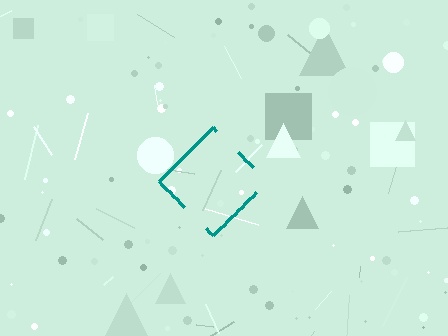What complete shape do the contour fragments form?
The contour fragments form a diamond.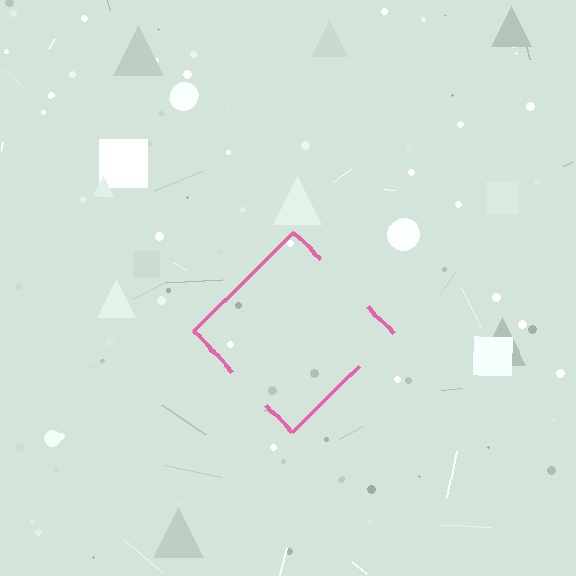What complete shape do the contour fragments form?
The contour fragments form a diamond.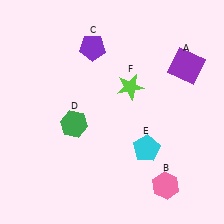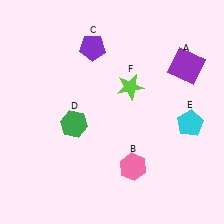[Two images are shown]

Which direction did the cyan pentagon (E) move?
The cyan pentagon (E) moved right.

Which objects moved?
The objects that moved are: the pink hexagon (B), the cyan pentagon (E).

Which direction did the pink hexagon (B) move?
The pink hexagon (B) moved left.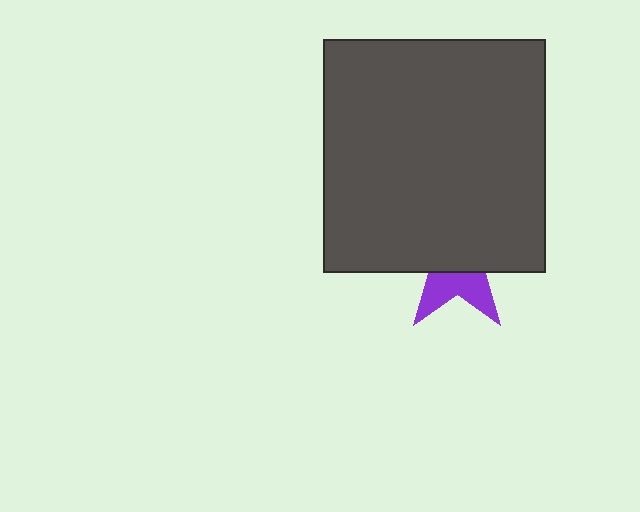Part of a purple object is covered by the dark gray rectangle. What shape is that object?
It is a star.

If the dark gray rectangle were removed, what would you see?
You would see the complete purple star.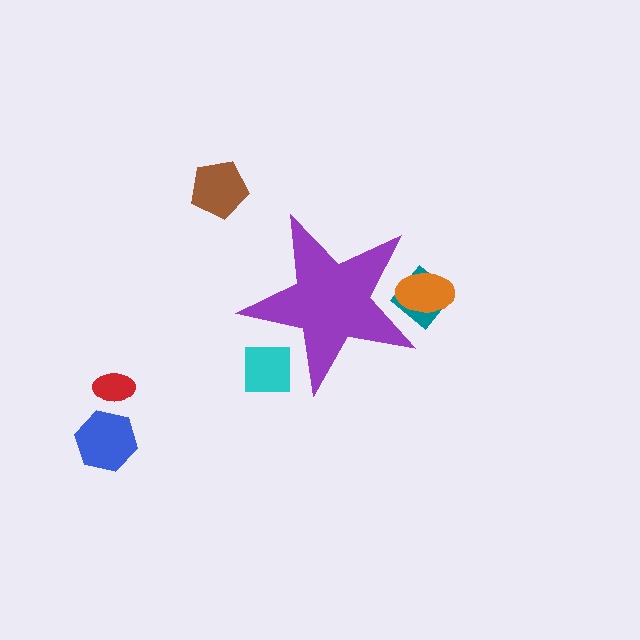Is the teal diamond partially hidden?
Yes, the teal diamond is partially hidden behind the purple star.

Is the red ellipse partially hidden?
No, the red ellipse is fully visible.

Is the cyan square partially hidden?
Yes, the cyan square is partially hidden behind the purple star.